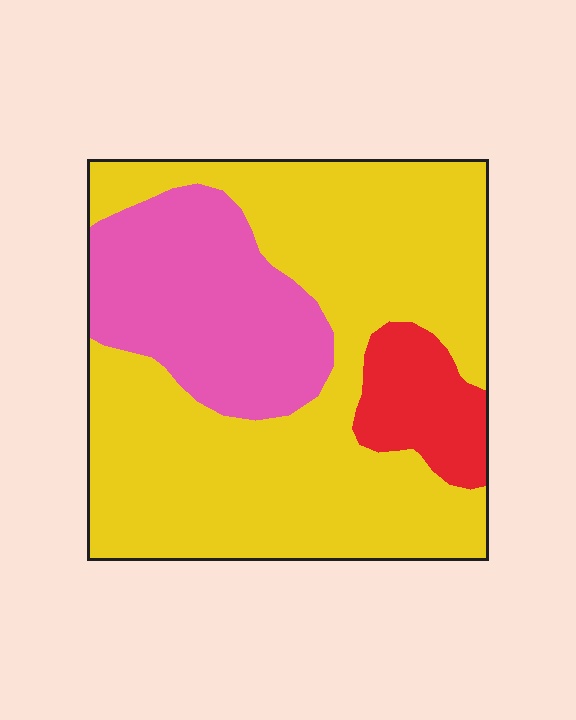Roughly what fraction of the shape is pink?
Pink takes up between a sixth and a third of the shape.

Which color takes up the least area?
Red, at roughly 10%.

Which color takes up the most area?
Yellow, at roughly 65%.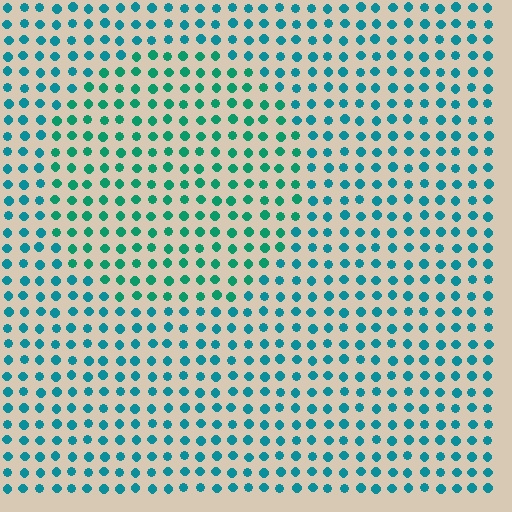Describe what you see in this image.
The image is filled with small teal elements in a uniform arrangement. A circle-shaped region is visible where the elements are tinted to a slightly different hue, forming a subtle color boundary.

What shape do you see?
I see a circle.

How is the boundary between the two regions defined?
The boundary is defined purely by a slight shift in hue (about 26 degrees). Spacing, size, and orientation are identical on both sides.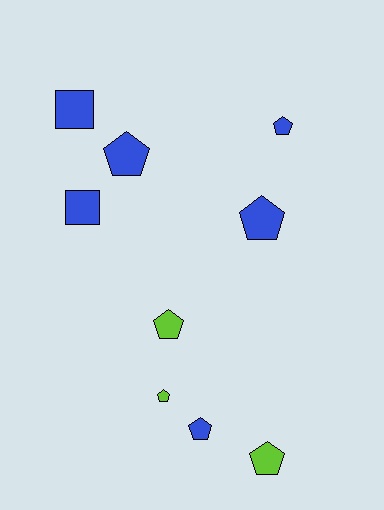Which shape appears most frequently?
Pentagon, with 7 objects.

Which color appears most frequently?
Blue, with 6 objects.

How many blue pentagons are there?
There are 4 blue pentagons.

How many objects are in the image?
There are 9 objects.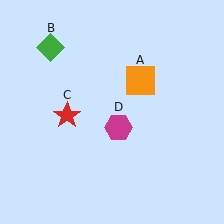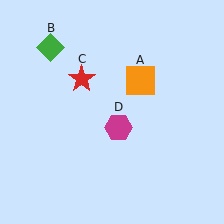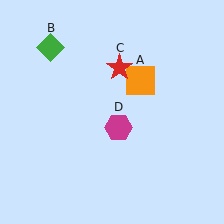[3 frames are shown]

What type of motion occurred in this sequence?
The red star (object C) rotated clockwise around the center of the scene.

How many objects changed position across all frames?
1 object changed position: red star (object C).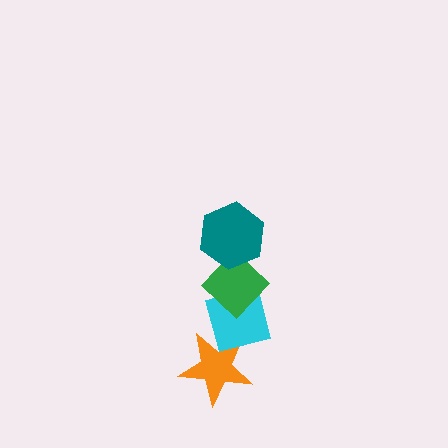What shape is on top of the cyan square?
The green diamond is on top of the cyan square.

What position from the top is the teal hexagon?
The teal hexagon is 1st from the top.